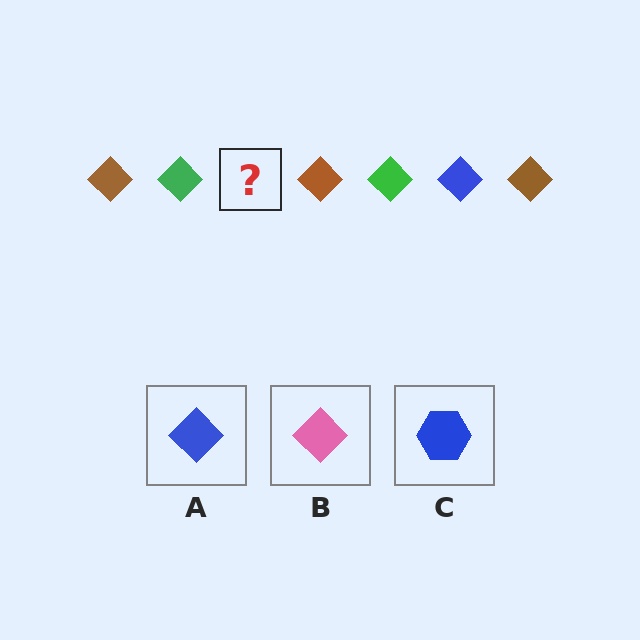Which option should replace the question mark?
Option A.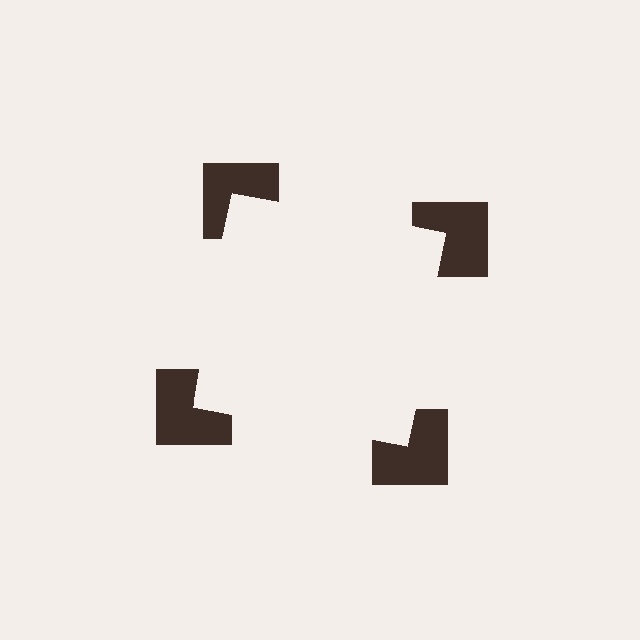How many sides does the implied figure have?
4 sides.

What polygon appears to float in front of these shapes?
An illusory square — its edges are inferred from the aligned wedge cuts in the notched squares, not physically drawn.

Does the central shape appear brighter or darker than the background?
It typically appears slightly brighter than the background, even though no actual brightness change is drawn.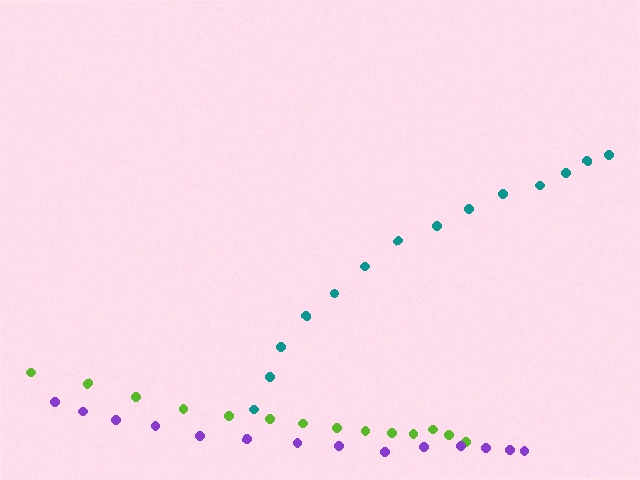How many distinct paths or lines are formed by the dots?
There are 3 distinct paths.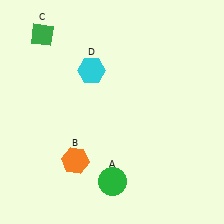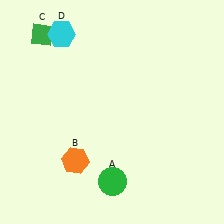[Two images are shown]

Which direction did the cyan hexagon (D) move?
The cyan hexagon (D) moved up.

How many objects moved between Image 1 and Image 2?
1 object moved between the two images.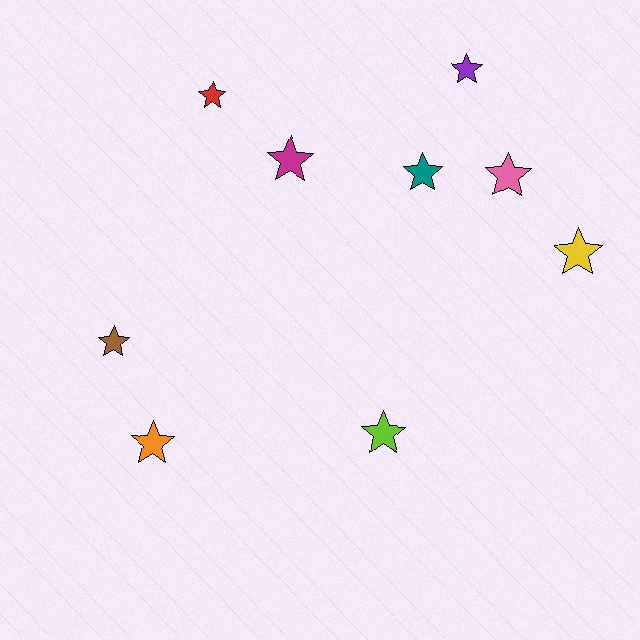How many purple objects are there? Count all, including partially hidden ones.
There is 1 purple object.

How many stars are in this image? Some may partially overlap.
There are 9 stars.